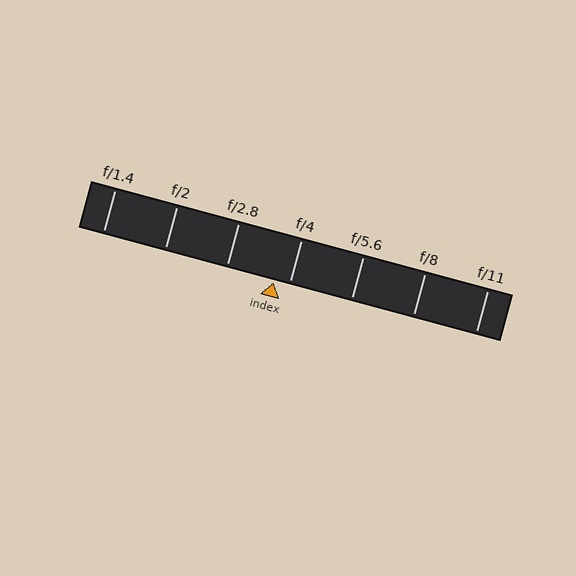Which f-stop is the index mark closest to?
The index mark is closest to f/4.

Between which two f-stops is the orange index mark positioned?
The index mark is between f/2.8 and f/4.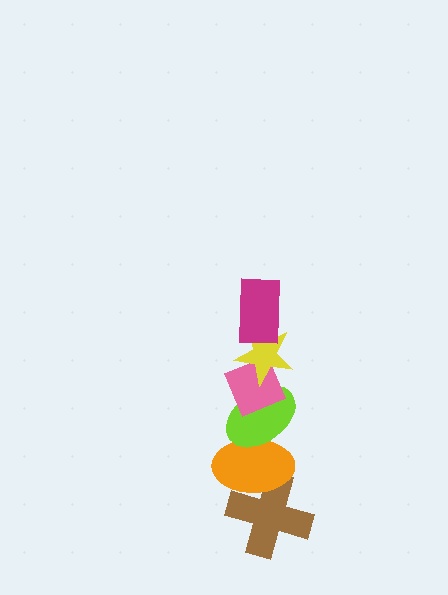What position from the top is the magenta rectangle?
The magenta rectangle is 1st from the top.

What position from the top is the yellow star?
The yellow star is 2nd from the top.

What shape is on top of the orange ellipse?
The lime ellipse is on top of the orange ellipse.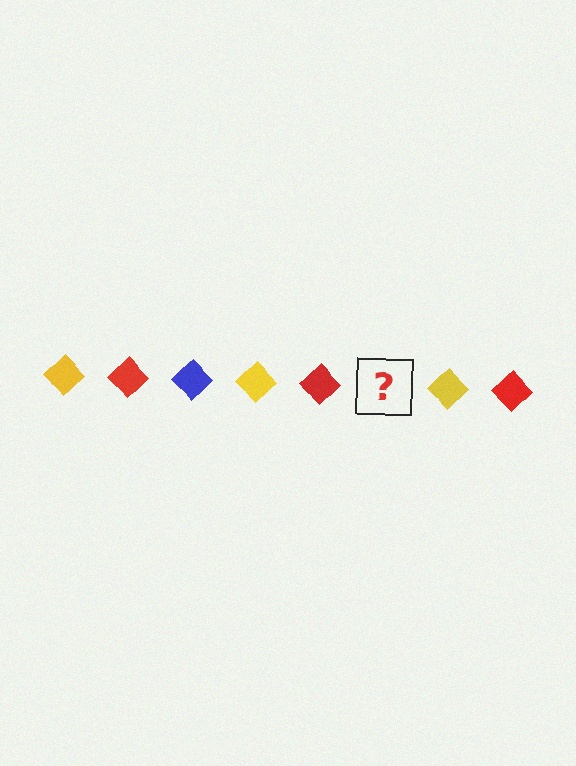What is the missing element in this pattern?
The missing element is a blue diamond.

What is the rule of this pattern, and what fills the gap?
The rule is that the pattern cycles through yellow, red, blue diamonds. The gap should be filled with a blue diamond.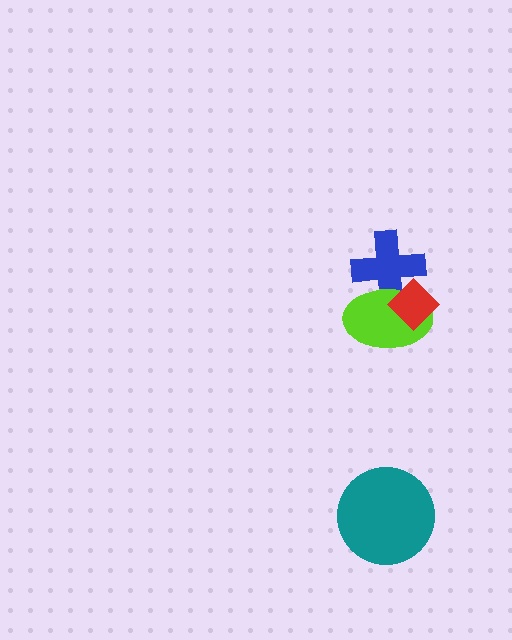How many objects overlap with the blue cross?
2 objects overlap with the blue cross.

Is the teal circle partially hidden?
No, no other shape covers it.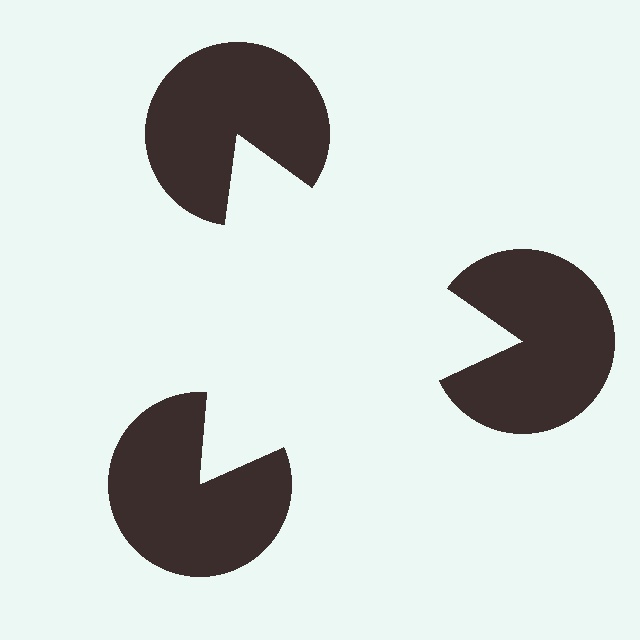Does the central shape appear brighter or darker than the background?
It typically appears slightly brighter than the background, even though no actual brightness change is drawn.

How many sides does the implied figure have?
3 sides.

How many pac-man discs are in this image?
There are 3 — one at each vertex of the illusory triangle.